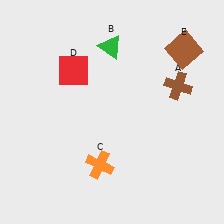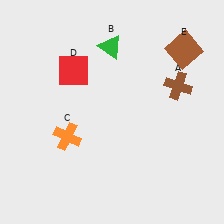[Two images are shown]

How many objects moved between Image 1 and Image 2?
1 object moved between the two images.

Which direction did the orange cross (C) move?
The orange cross (C) moved left.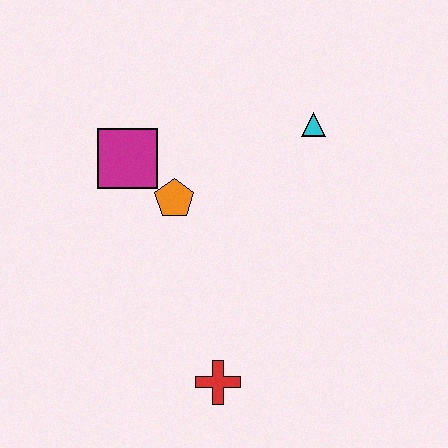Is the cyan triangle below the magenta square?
No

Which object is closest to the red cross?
The orange pentagon is closest to the red cross.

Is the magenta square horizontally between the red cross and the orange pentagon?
No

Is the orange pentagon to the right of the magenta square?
Yes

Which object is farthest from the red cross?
The cyan triangle is farthest from the red cross.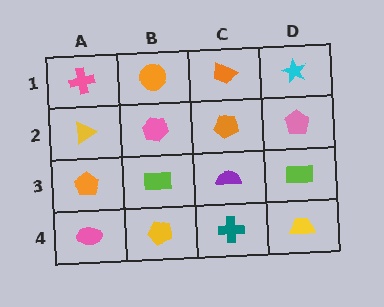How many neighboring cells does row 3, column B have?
4.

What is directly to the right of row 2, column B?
An orange pentagon.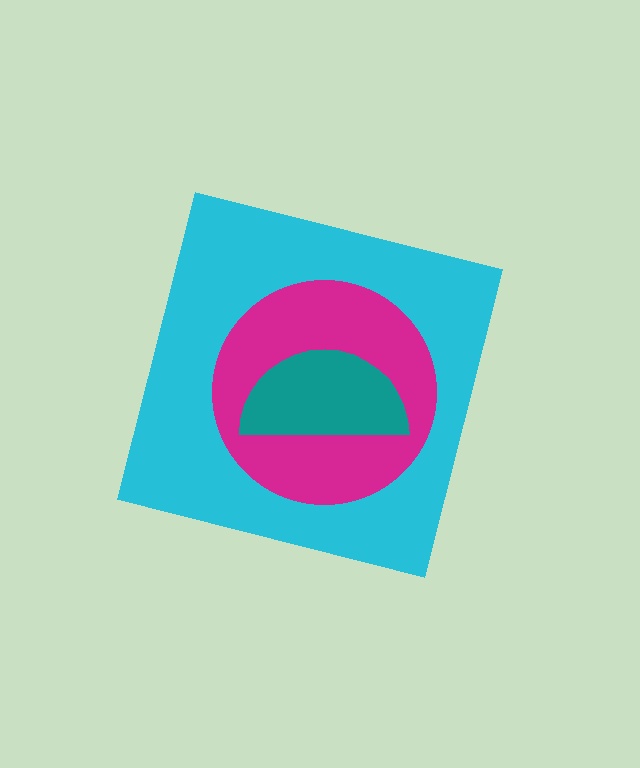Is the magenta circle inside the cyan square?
Yes.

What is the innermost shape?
The teal semicircle.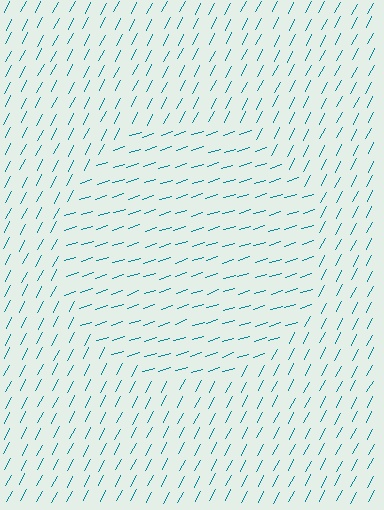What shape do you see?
I see a circle.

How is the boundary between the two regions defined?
The boundary is defined purely by a change in line orientation (approximately 45 degrees difference). All lines are the same color and thickness.